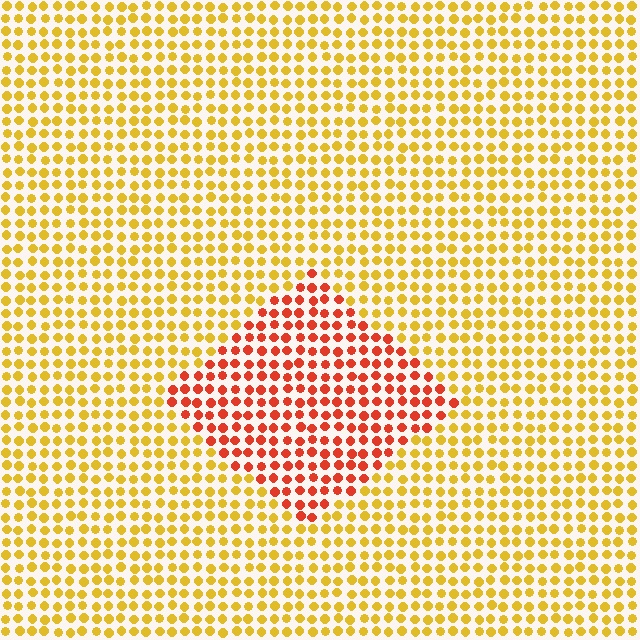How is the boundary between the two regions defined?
The boundary is defined purely by a slight shift in hue (about 42 degrees). Spacing, size, and orientation are identical on both sides.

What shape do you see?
I see a diamond.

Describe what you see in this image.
The image is filled with small yellow elements in a uniform arrangement. A diamond-shaped region is visible where the elements are tinted to a slightly different hue, forming a subtle color boundary.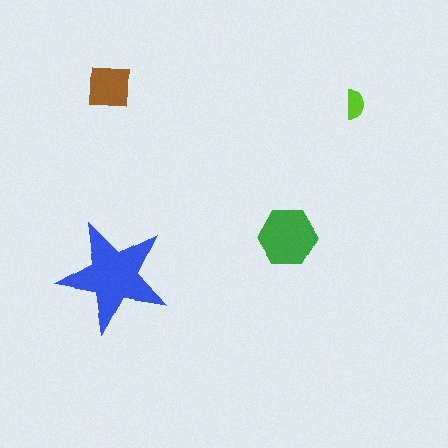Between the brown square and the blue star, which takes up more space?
The blue star.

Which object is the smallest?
The lime semicircle.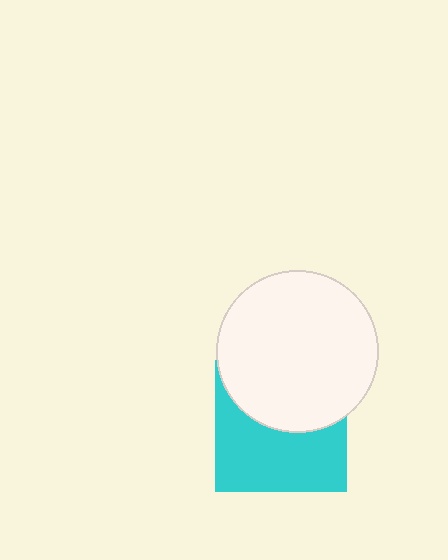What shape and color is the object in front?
The object in front is a white circle.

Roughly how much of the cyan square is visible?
About half of it is visible (roughly 54%).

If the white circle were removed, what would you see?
You would see the complete cyan square.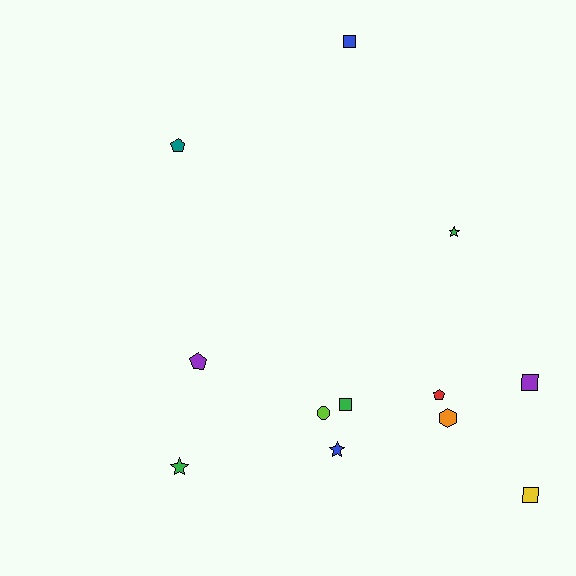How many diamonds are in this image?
There are no diamonds.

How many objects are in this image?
There are 12 objects.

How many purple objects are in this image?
There are 2 purple objects.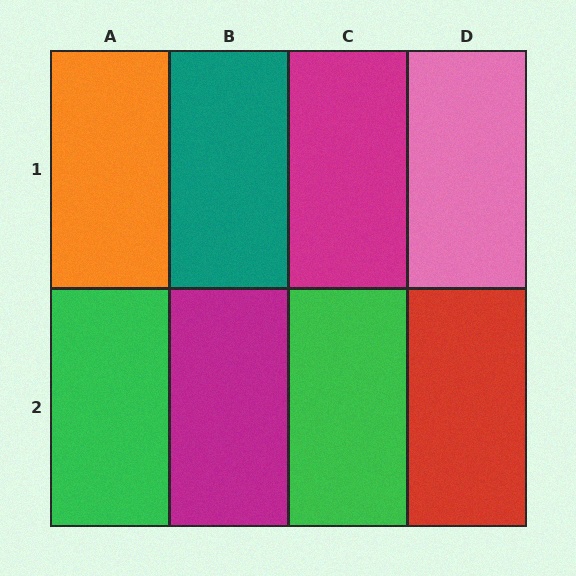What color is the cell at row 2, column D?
Red.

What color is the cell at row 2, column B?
Magenta.